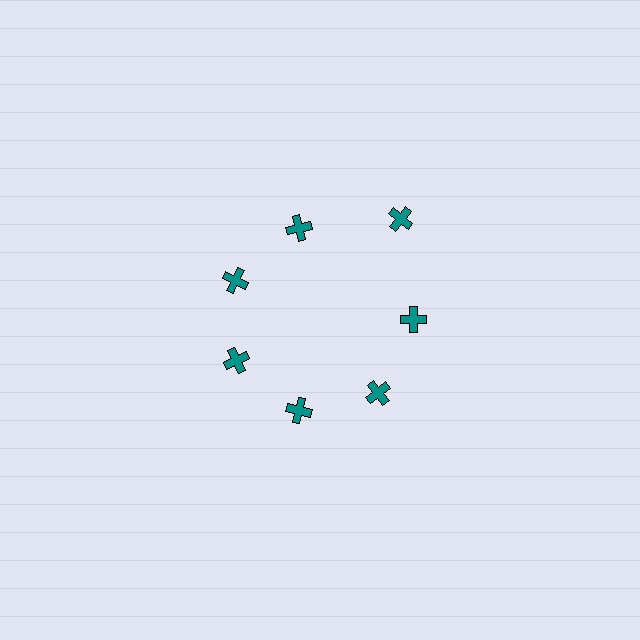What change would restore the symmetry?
The symmetry would be restored by moving it inward, back onto the ring so that all 7 crosses sit at equal angles and equal distance from the center.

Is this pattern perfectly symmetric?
No. The 7 teal crosses are arranged in a ring, but one element near the 1 o'clock position is pushed outward from the center, breaking the 7-fold rotational symmetry.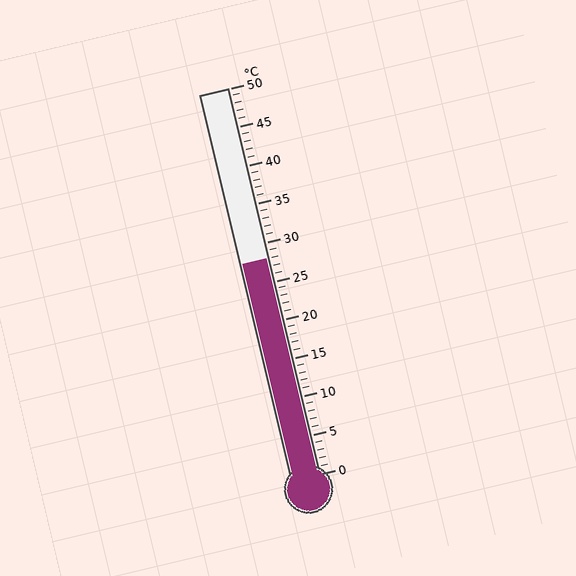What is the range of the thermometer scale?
The thermometer scale ranges from 0°C to 50°C.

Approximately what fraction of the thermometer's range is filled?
The thermometer is filled to approximately 55% of its range.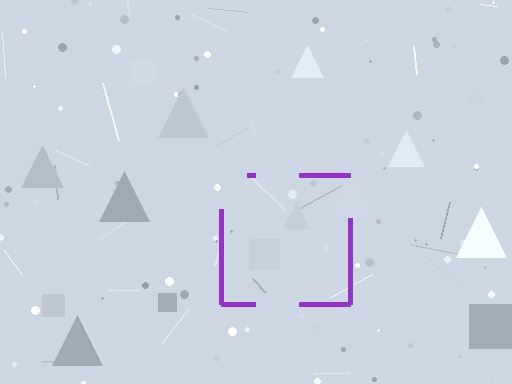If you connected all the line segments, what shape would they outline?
They would outline a square.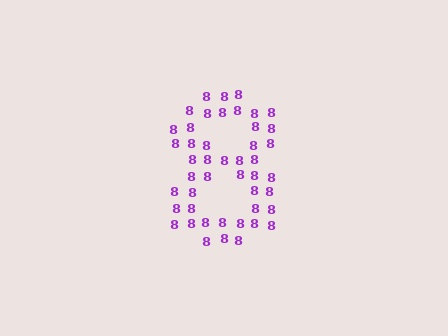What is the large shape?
The large shape is the digit 8.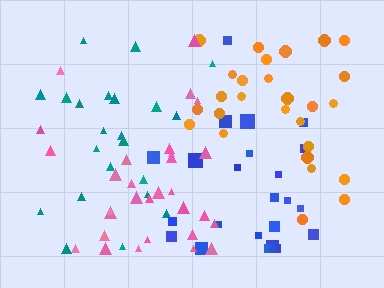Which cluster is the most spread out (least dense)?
Teal.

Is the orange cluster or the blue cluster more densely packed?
Orange.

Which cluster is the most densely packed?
Orange.